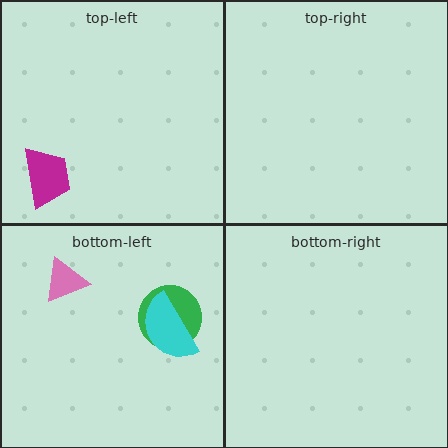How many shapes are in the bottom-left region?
3.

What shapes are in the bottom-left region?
The pink triangle, the green circle, the cyan semicircle.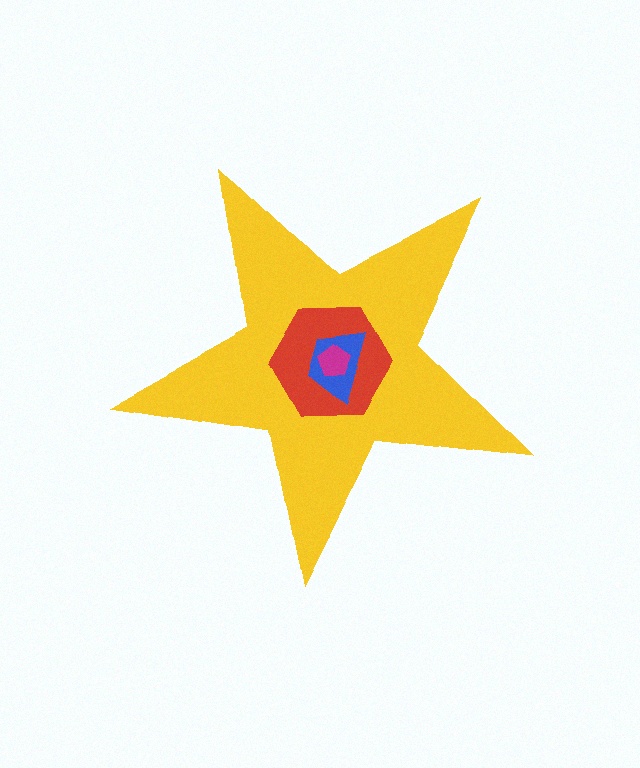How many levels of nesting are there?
4.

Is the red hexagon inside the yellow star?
Yes.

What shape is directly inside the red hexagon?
The blue trapezoid.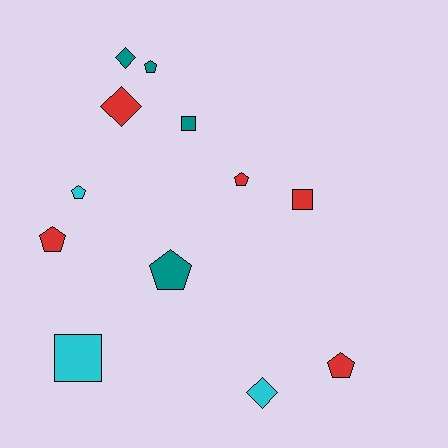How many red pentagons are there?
There are 3 red pentagons.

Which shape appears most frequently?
Pentagon, with 6 objects.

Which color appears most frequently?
Red, with 5 objects.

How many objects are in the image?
There are 12 objects.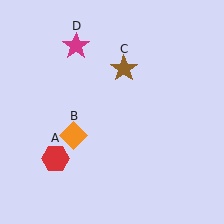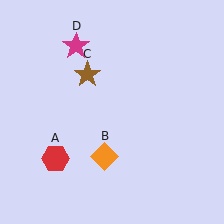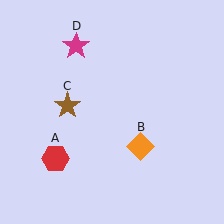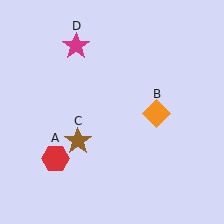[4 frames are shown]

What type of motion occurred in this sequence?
The orange diamond (object B), brown star (object C) rotated counterclockwise around the center of the scene.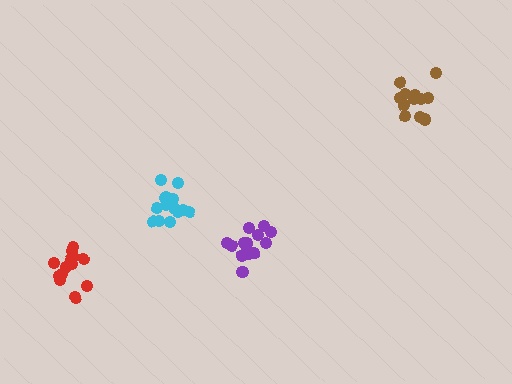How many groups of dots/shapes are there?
There are 4 groups.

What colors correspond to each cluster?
The clusters are colored: cyan, brown, purple, red.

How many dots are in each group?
Group 1: 14 dots, Group 2: 12 dots, Group 3: 14 dots, Group 4: 13 dots (53 total).